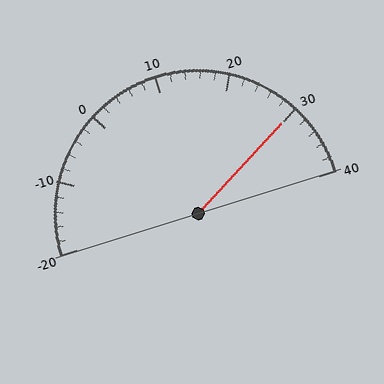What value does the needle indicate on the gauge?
The needle indicates approximately 30.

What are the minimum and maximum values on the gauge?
The gauge ranges from -20 to 40.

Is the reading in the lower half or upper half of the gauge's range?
The reading is in the upper half of the range (-20 to 40).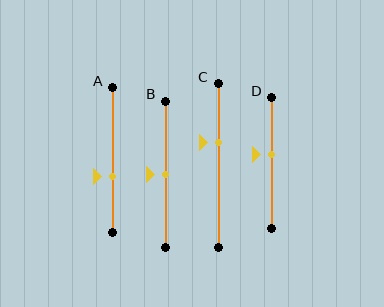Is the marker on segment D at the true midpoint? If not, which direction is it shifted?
No, the marker on segment D is shifted upward by about 6% of the segment length.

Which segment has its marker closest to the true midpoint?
Segment B has its marker closest to the true midpoint.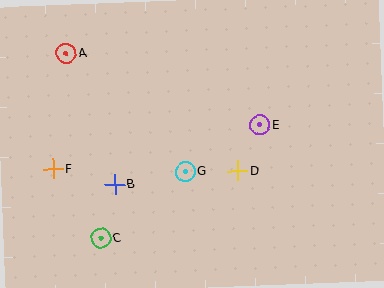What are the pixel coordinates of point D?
Point D is at (238, 171).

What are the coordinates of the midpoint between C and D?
The midpoint between C and D is at (169, 205).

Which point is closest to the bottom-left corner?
Point C is closest to the bottom-left corner.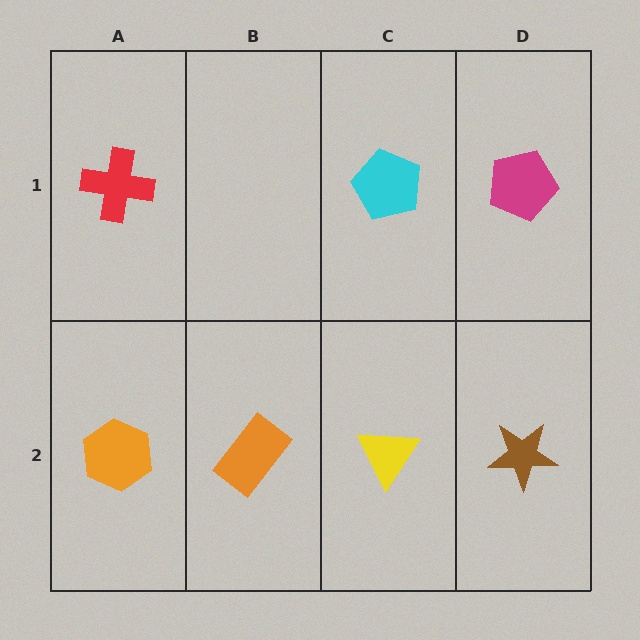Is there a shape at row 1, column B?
No, that cell is empty.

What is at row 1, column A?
A red cross.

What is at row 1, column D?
A magenta pentagon.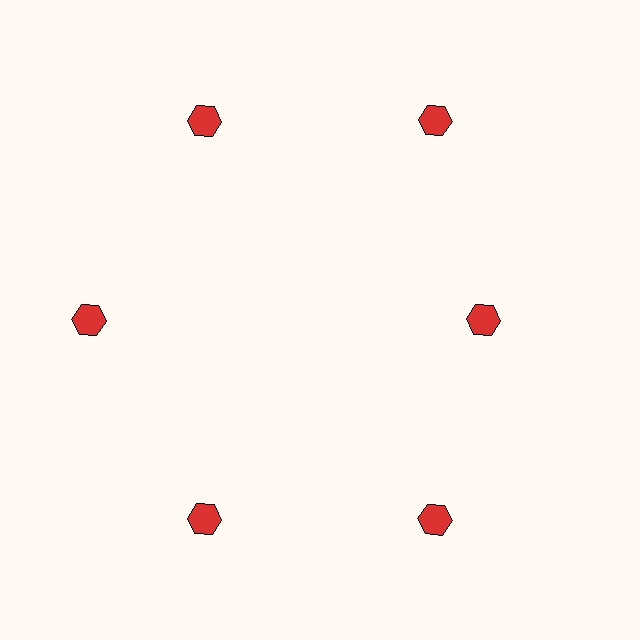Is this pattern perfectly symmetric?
No. The 6 red hexagons are arranged in a ring, but one element near the 3 o'clock position is pulled inward toward the center, breaking the 6-fold rotational symmetry.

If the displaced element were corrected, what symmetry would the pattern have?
It would have 6-fold rotational symmetry — the pattern would map onto itself every 60 degrees.